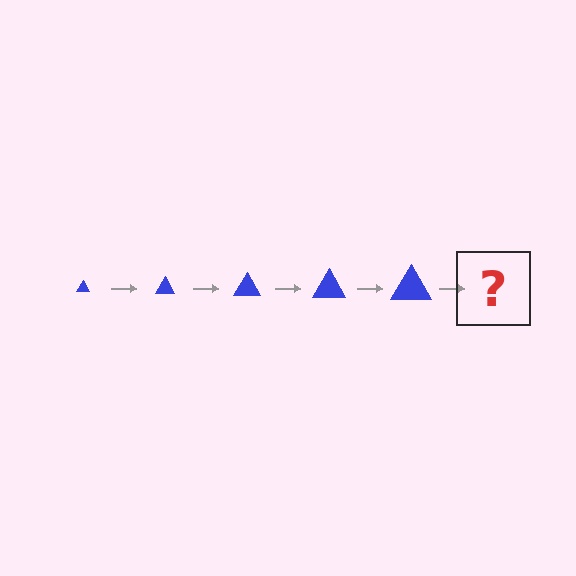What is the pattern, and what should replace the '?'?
The pattern is that the triangle gets progressively larger each step. The '?' should be a blue triangle, larger than the previous one.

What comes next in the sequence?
The next element should be a blue triangle, larger than the previous one.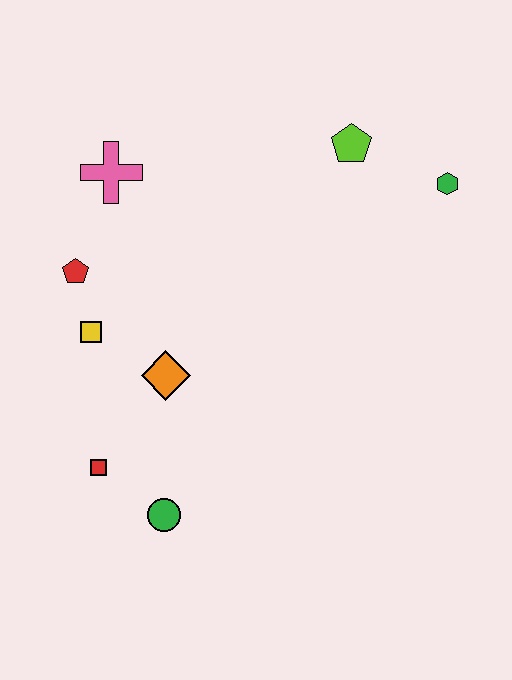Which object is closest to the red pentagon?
The yellow square is closest to the red pentagon.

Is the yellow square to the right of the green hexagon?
No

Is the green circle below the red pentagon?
Yes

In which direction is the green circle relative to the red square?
The green circle is to the right of the red square.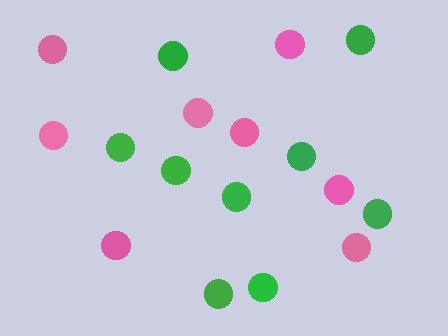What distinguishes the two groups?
There are 2 groups: one group of pink circles (8) and one group of green circles (9).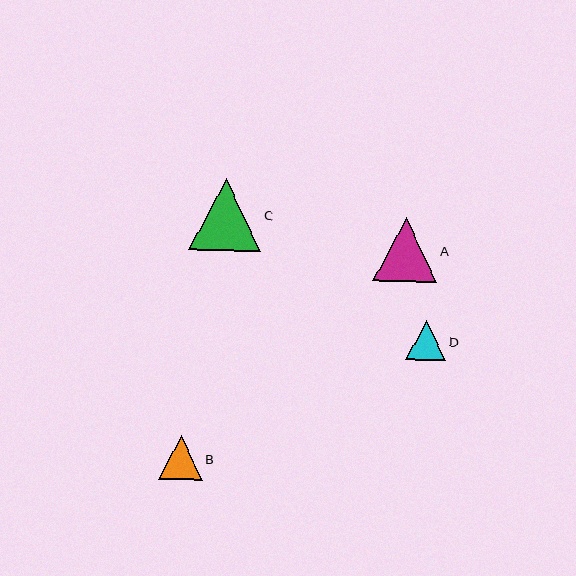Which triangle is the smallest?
Triangle D is the smallest with a size of approximately 40 pixels.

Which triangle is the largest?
Triangle C is the largest with a size of approximately 72 pixels.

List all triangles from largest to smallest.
From largest to smallest: C, A, B, D.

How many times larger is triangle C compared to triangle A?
Triangle C is approximately 1.1 times the size of triangle A.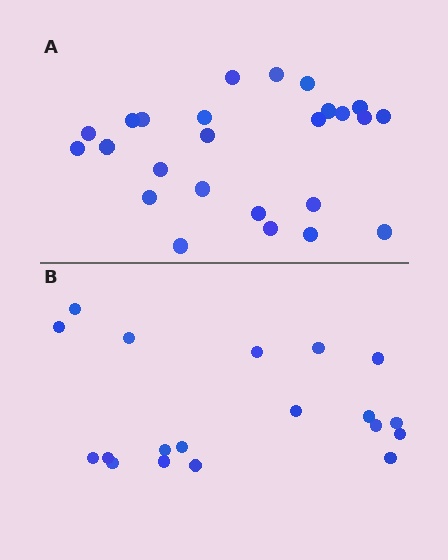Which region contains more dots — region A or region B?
Region A (the top region) has more dots.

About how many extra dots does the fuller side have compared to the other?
Region A has about 6 more dots than region B.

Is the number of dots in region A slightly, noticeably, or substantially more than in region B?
Region A has noticeably more, but not dramatically so. The ratio is roughly 1.3 to 1.